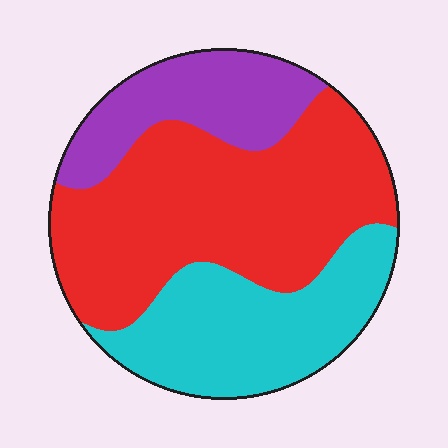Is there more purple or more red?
Red.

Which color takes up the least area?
Purple, at roughly 20%.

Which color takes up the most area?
Red, at roughly 50%.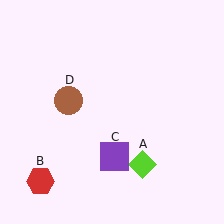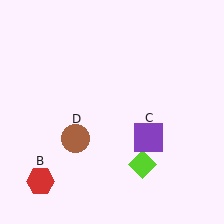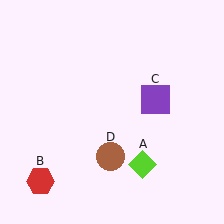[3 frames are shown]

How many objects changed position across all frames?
2 objects changed position: purple square (object C), brown circle (object D).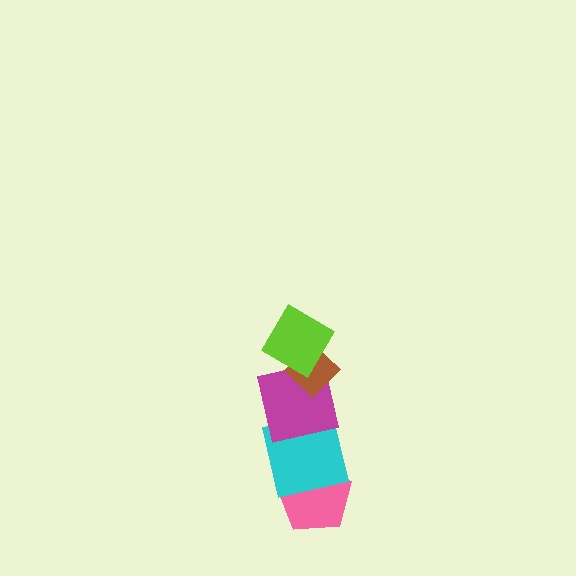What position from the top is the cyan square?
The cyan square is 4th from the top.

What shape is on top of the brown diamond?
The lime diamond is on top of the brown diamond.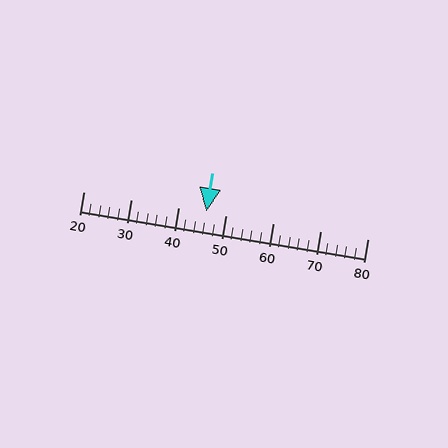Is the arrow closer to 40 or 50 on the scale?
The arrow is closer to 50.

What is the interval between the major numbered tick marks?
The major tick marks are spaced 10 units apart.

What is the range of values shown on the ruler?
The ruler shows values from 20 to 80.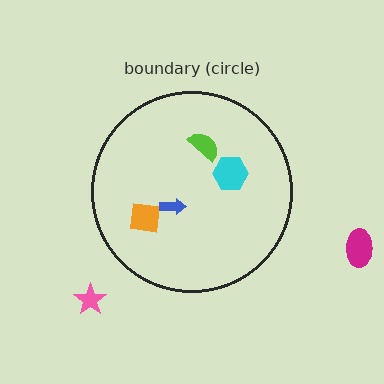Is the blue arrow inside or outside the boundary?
Inside.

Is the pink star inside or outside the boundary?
Outside.